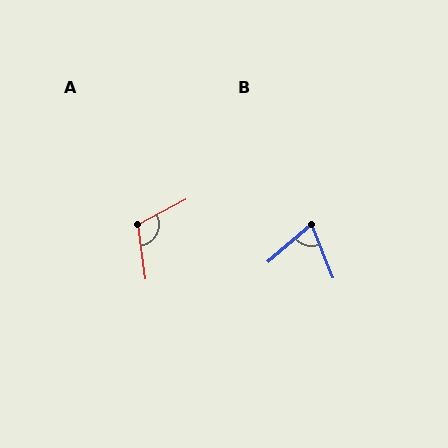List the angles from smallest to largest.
B (72°), A (110°).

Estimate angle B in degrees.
Approximately 72 degrees.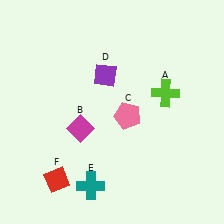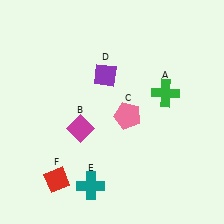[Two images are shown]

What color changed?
The cross (A) changed from lime in Image 1 to green in Image 2.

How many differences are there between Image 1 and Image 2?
There is 1 difference between the two images.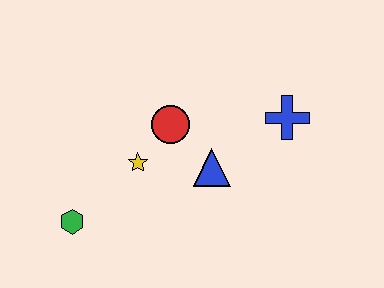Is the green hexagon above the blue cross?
No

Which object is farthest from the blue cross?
The green hexagon is farthest from the blue cross.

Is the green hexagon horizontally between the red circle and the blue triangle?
No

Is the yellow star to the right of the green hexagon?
Yes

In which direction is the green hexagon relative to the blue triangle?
The green hexagon is to the left of the blue triangle.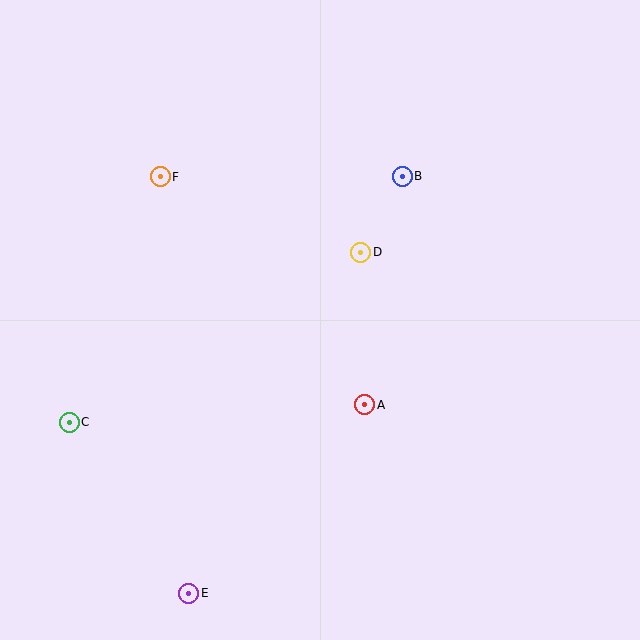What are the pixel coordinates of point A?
Point A is at (365, 405).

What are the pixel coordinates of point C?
Point C is at (69, 422).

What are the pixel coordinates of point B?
Point B is at (402, 176).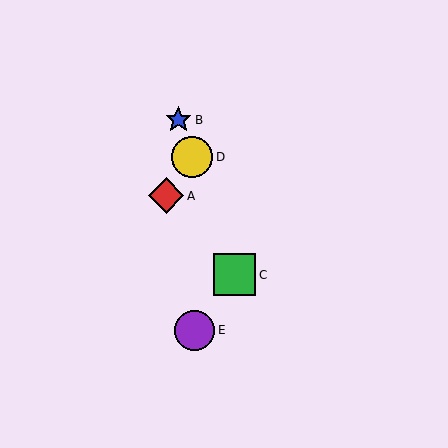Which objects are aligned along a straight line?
Objects B, C, D are aligned along a straight line.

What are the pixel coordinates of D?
Object D is at (192, 157).